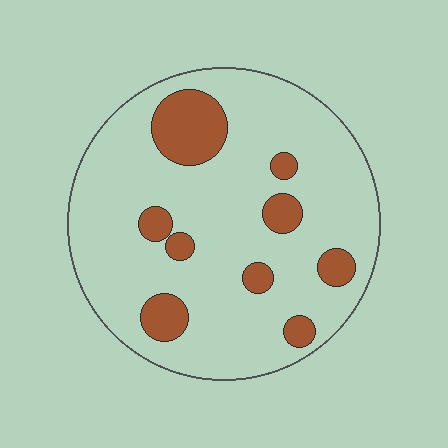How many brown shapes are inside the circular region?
9.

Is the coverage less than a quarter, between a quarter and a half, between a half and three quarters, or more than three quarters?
Less than a quarter.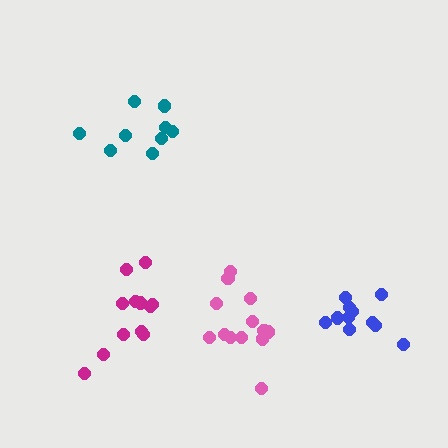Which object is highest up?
The teal cluster is topmost.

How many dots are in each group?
Group 1: 13 dots, Group 2: 12 dots, Group 3: 11 dots, Group 4: 9 dots (45 total).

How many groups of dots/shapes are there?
There are 4 groups.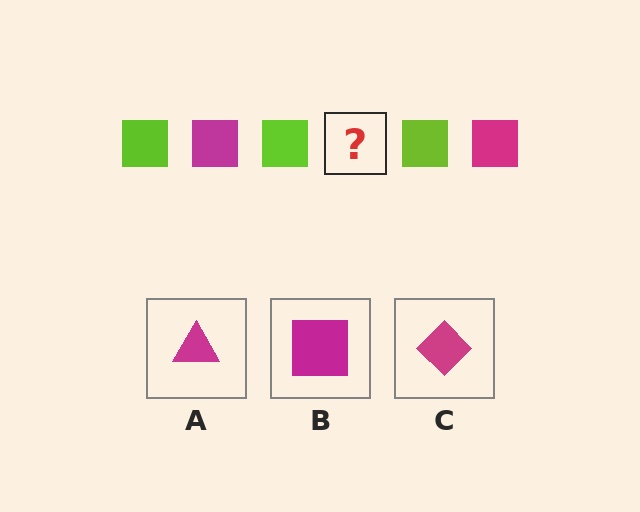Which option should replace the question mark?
Option B.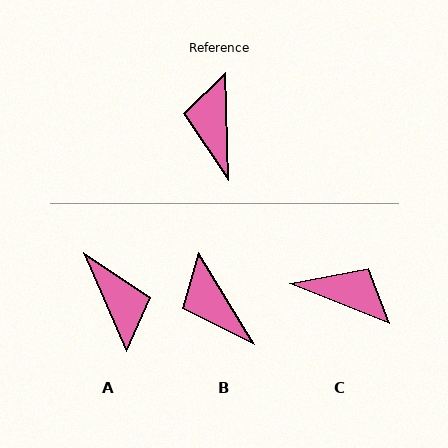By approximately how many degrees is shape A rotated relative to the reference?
Approximately 158 degrees clockwise.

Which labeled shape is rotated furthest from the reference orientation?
A, about 158 degrees away.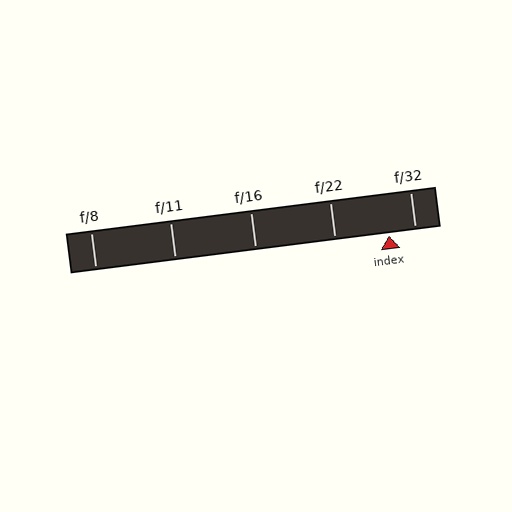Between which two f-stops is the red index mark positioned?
The index mark is between f/22 and f/32.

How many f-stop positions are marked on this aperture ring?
There are 5 f-stop positions marked.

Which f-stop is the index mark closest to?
The index mark is closest to f/32.